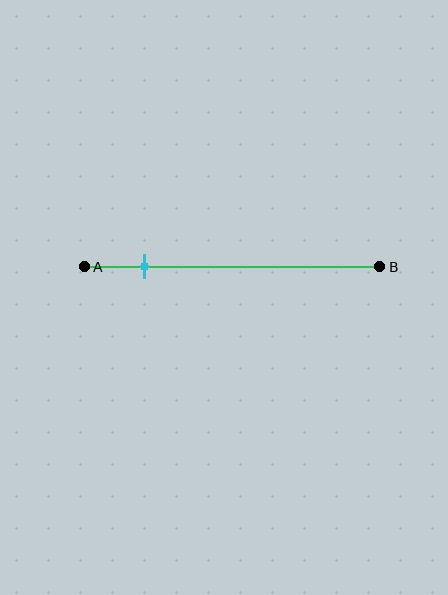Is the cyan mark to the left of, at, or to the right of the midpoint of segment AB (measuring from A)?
The cyan mark is to the left of the midpoint of segment AB.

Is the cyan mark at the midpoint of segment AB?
No, the mark is at about 20% from A, not at the 50% midpoint.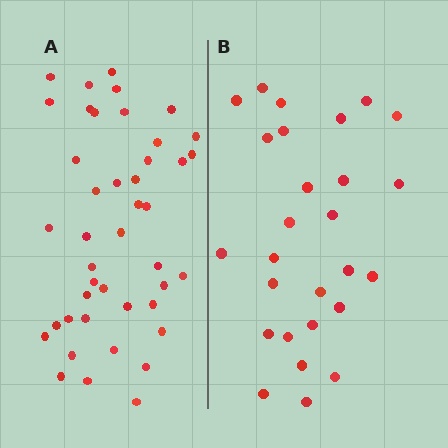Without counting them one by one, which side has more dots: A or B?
Region A (the left region) has more dots.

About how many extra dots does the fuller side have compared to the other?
Region A has approximately 15 more dots than region B.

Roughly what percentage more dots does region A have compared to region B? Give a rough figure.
About 60% more.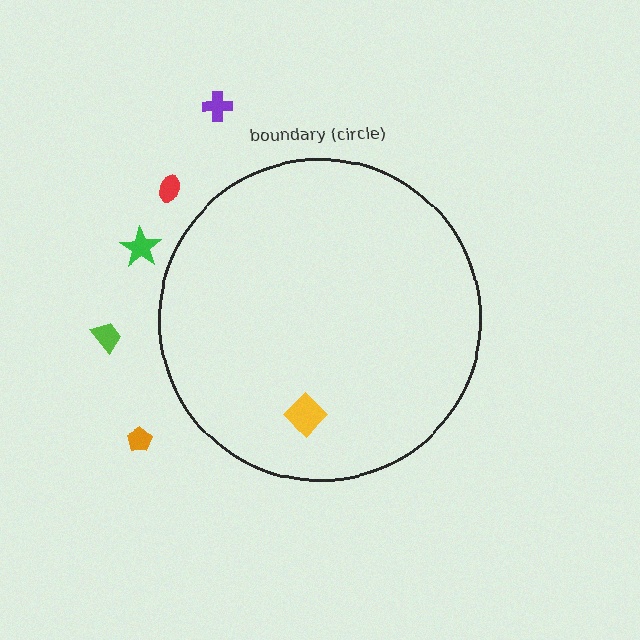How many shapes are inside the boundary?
1 inside, 5 outside.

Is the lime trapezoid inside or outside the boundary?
Outside.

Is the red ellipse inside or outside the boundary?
Outside.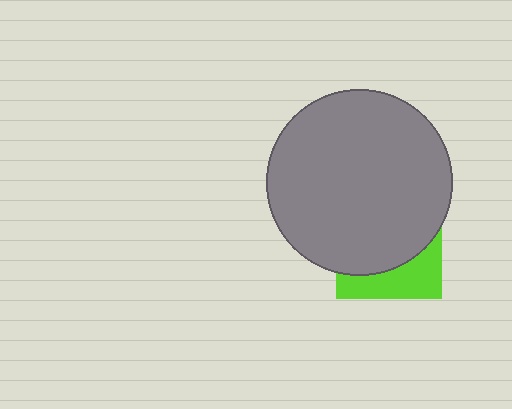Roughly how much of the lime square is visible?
A small part of it is visible (roughly 33%).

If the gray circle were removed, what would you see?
You would see the complete lime square.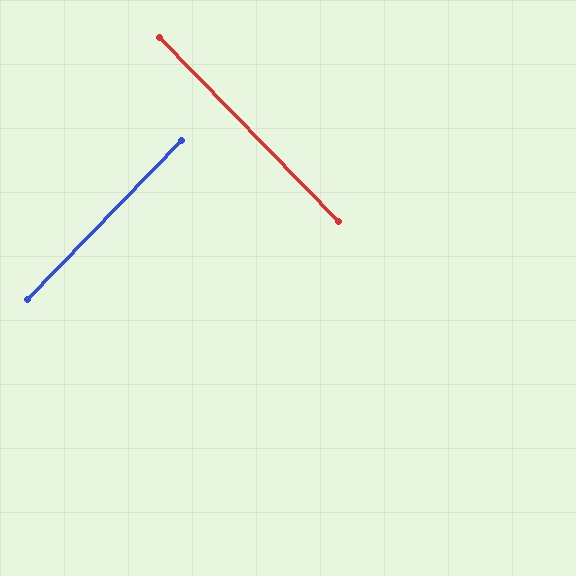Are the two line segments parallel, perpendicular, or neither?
Perpendicular — they meet at approximately 88°.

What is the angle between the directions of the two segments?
Approximately 88 degrees.